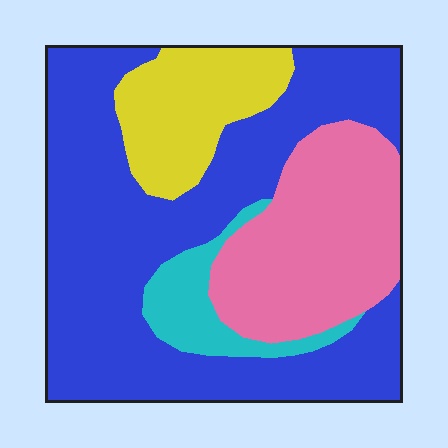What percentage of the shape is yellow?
Yellow covers around 15% of the shape.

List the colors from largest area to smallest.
From largest to smallest: blue, pink, yellow, cyan.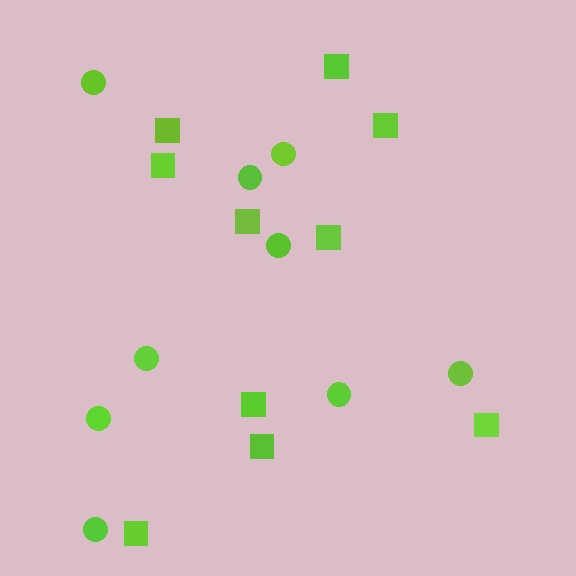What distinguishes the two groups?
There are 2 groups: one group of circles (9) and one group of squares (10).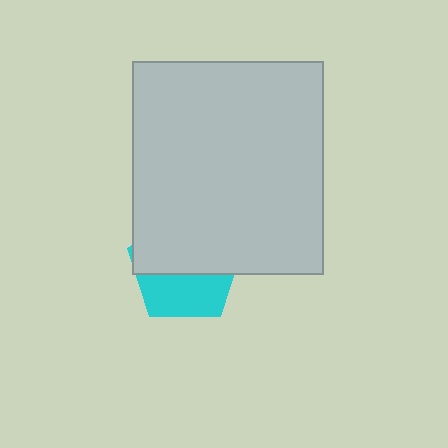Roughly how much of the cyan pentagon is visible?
A small part of it is visible (roughly 40%).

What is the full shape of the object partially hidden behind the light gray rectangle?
The partially hidden object is a cyan pentagon.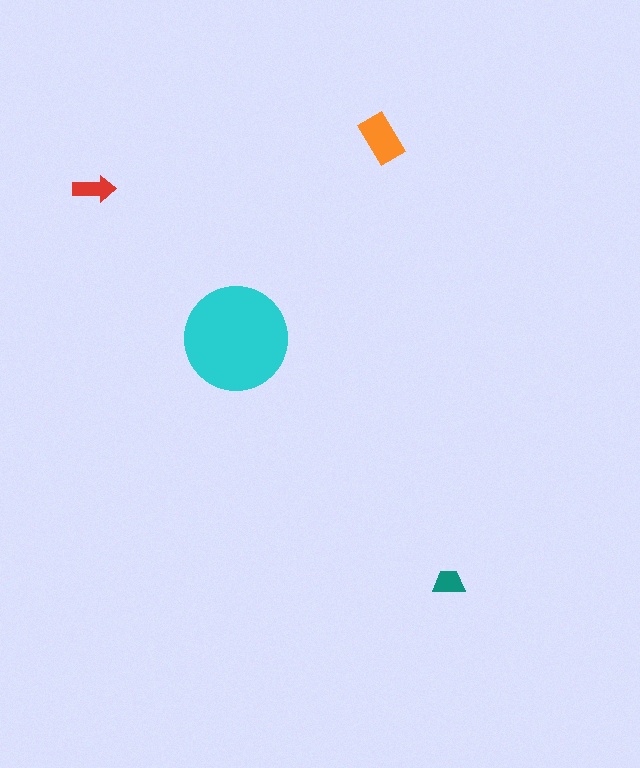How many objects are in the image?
There are 4 objects in the image.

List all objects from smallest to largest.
The teal trapezoid, the red arrow, the orange rectangle, the cyan circle.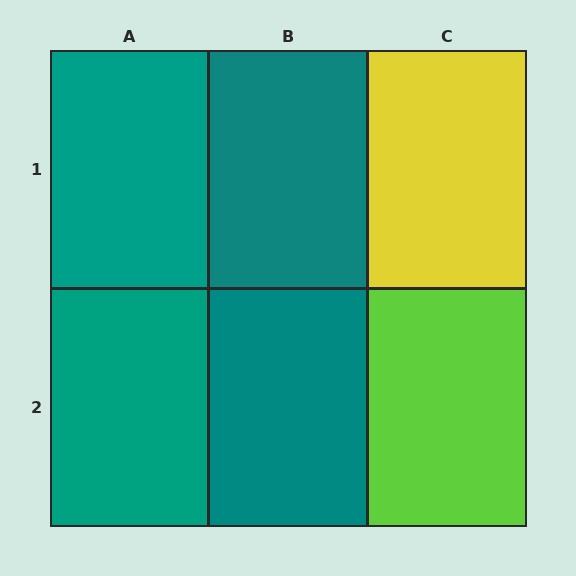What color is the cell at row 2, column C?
Lime.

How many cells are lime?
1 cell is lime.